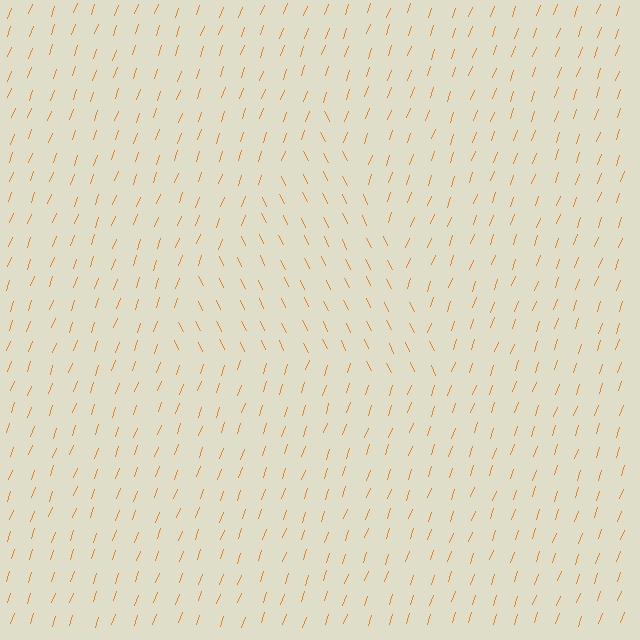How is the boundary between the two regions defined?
The boundary is defined purely by a change in line orientation (approximately 45 degrees difference). All lines are the same color and thickness.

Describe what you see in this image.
The image is filled with small orange line segments. A triangle region in the image has lines oriented differently from the surrounding lines, creating a visible texture boundary.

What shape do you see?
I see a triangle.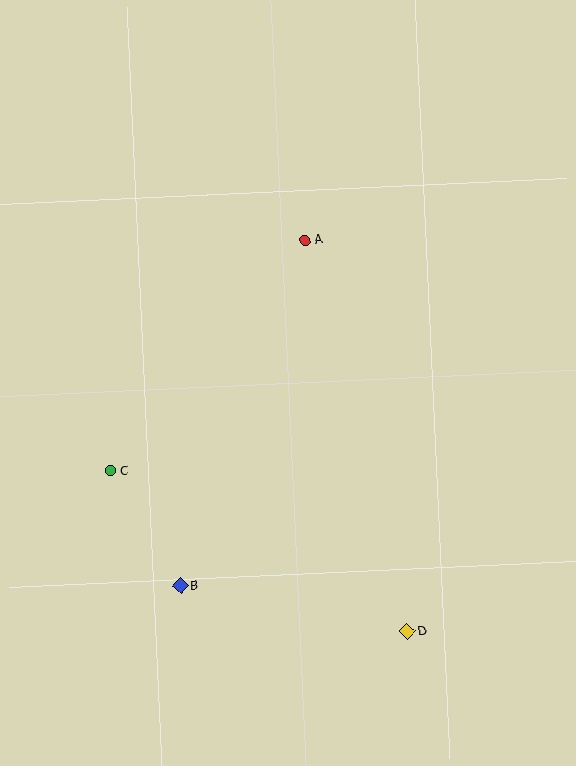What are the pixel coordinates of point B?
Point B is at (180, 586).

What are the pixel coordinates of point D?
Point D is at (407, 632).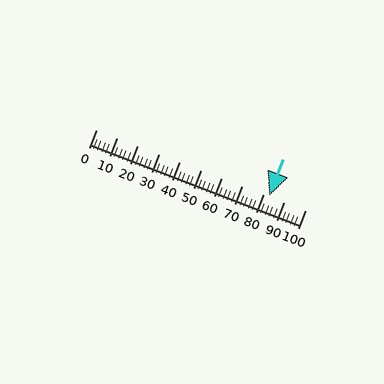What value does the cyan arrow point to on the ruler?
The cyan arrow points to approximately 83.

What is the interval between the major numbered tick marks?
The major tick marks are spaced 10 units apart.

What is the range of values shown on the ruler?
The ruler shows values from 0 to 100.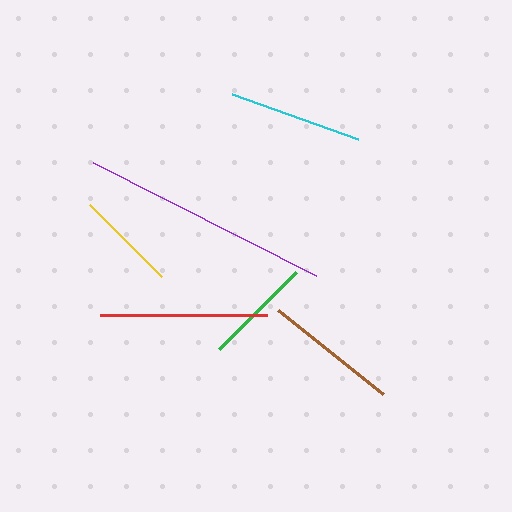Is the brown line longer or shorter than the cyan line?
The brown line is longer than the cyan line.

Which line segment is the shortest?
The yellow line is the shortest at approximately 102 pixels.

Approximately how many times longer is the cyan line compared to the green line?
The cyan line is approximately 1.2 times the length of the green line.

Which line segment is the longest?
The purple line is the longest at approximately 250 pixels.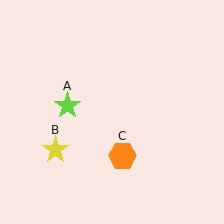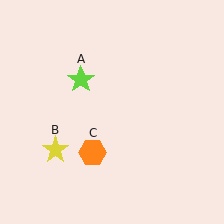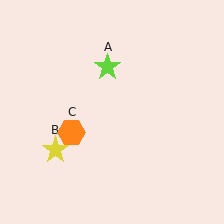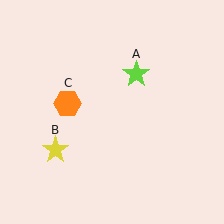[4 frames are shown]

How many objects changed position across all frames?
2 objects changed position: lime star (object A), orange hexagon (object C).